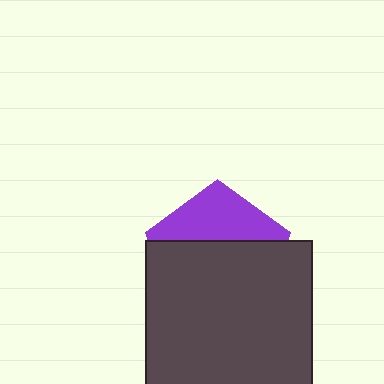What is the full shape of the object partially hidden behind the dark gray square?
The partially hidden object is a purple pentagon.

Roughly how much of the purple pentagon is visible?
A small part of it is visible (roughly 35%).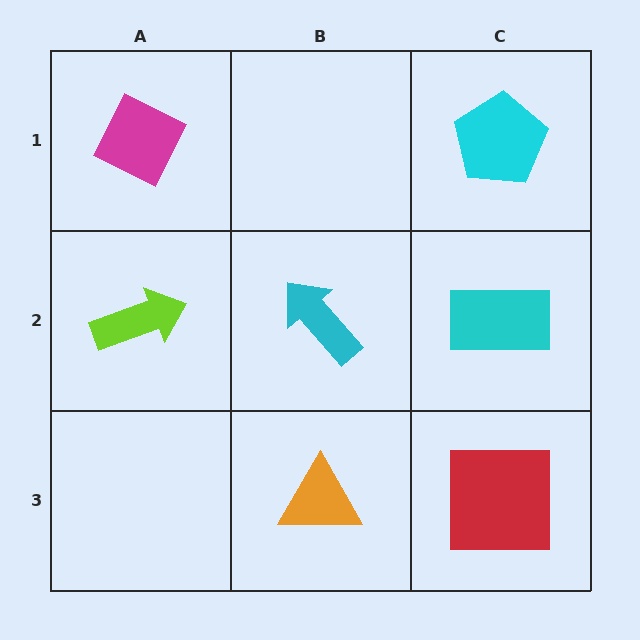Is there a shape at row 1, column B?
No, that cell is empty.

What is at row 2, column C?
A cyan rectangle.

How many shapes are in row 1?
2 shapes.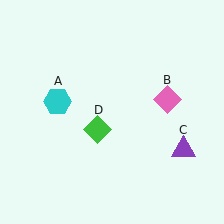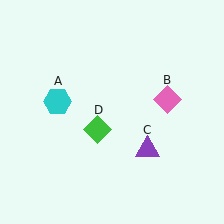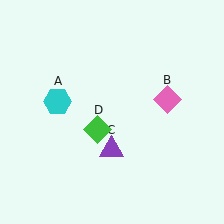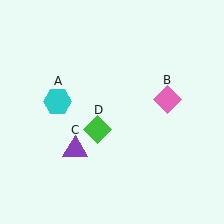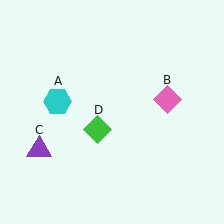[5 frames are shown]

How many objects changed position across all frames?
1 object changed position: purple triangle (object C).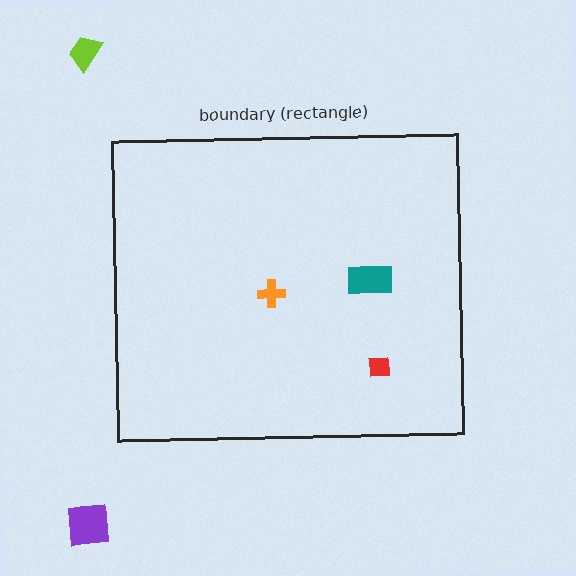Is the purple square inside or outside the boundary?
Outside.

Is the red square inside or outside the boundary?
Inside.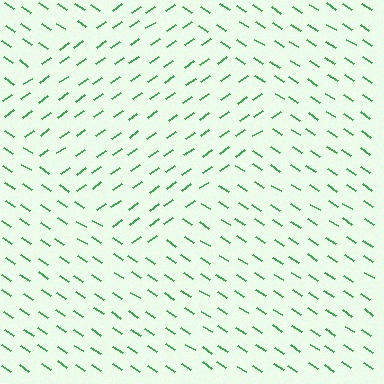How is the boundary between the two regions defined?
The boundary is defined purely by a change in line orientation (approximately 67 degrees difference). All lines are the same color and thickness.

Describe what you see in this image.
The image is filled with small green line segments. A diamond region in the image has lines oriented differently from the surrounding lines, creating a visible texture boundary.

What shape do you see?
I see a diamond.